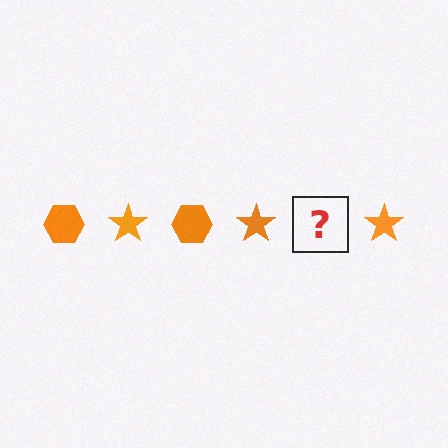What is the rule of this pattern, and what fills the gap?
The rule is that the pattern cycles through hexagon, star shapes in orange. The gap should be filled with an orange hexagon.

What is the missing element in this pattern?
The missing element is an orange hexagon.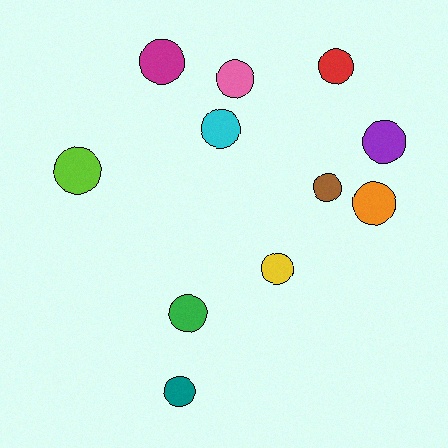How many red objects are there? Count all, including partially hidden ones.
There is 1 red object.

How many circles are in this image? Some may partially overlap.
There are 11 circles.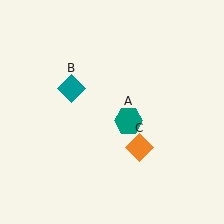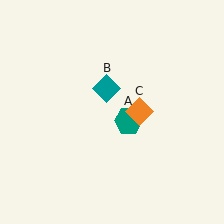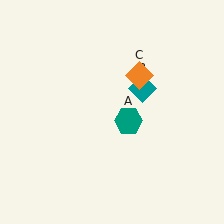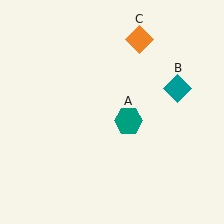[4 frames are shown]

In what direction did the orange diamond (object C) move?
The orange diamond (object C) moved up.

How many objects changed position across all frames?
2 objects changed position: teal diamond (object B), orange diamond (object C).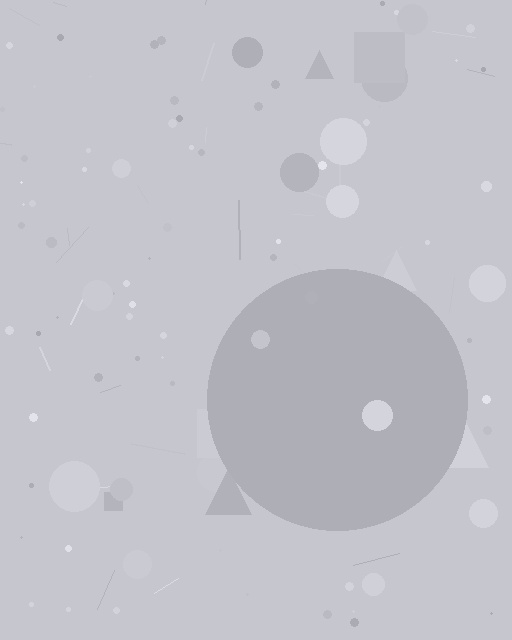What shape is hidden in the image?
A circle is hidden in the image.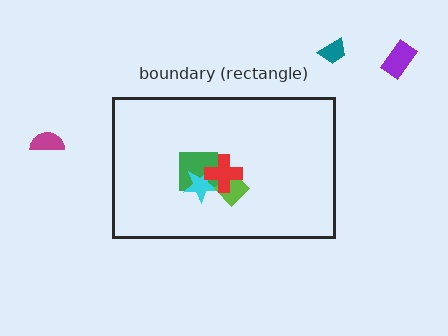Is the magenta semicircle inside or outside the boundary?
Outside.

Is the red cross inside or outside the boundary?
Inside.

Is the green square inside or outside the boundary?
Inside.